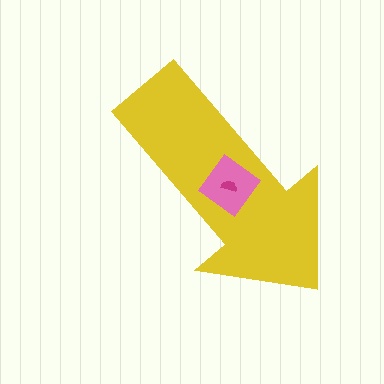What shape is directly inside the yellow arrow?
The pink diamond.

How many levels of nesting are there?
3.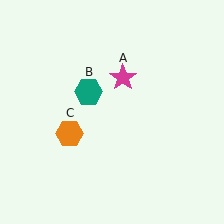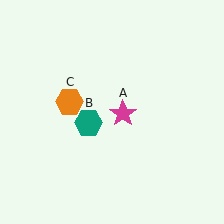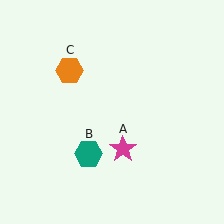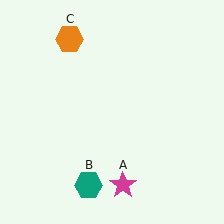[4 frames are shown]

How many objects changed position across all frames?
3 objects changed position: magenta star (object A), teal hexagon (object B), orange hexagon (object C).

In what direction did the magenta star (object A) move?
The magenta star (object A) moved down.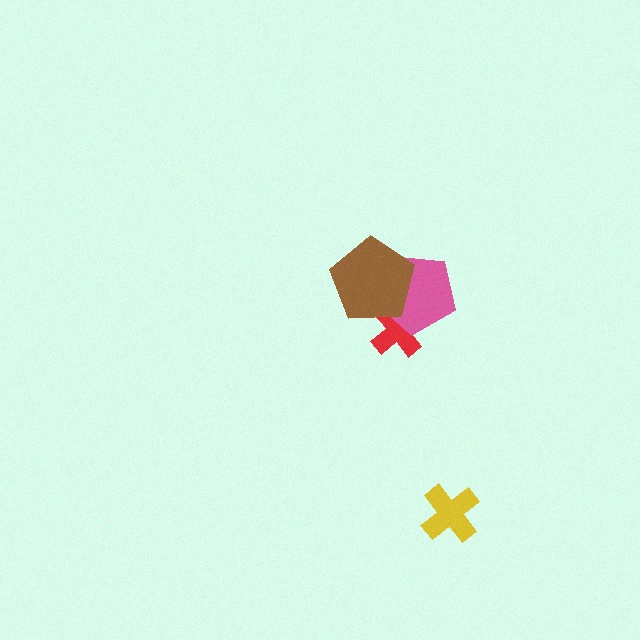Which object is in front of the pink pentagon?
The brown pentagon is in front of the pink pentagon.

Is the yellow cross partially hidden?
No, no other shape covers it.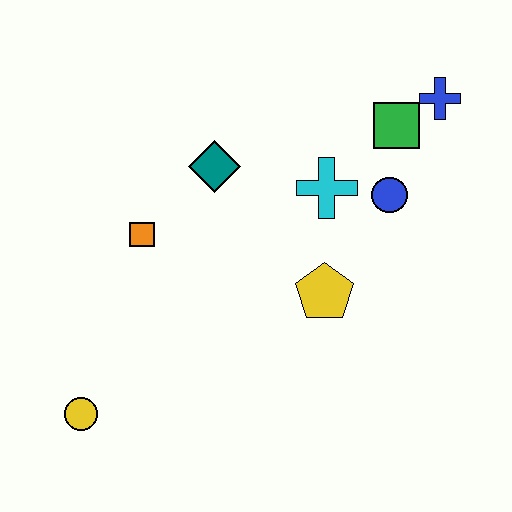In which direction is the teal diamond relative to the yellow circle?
The teal diamond is above the yellow circle.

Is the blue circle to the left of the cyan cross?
No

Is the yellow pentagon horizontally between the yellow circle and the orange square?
No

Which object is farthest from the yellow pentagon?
The yellow circle is farthest from the yellow pentagon.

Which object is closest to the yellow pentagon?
The cyan cross is closest to the yellow pentagon.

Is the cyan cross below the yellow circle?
No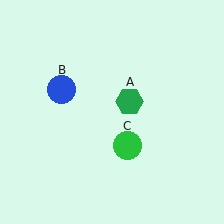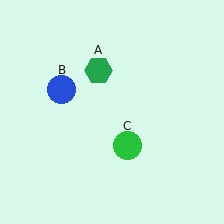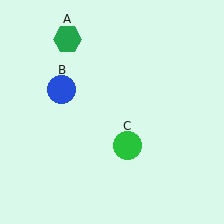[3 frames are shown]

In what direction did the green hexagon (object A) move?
The green hexagon (object A) moved up and to the left.